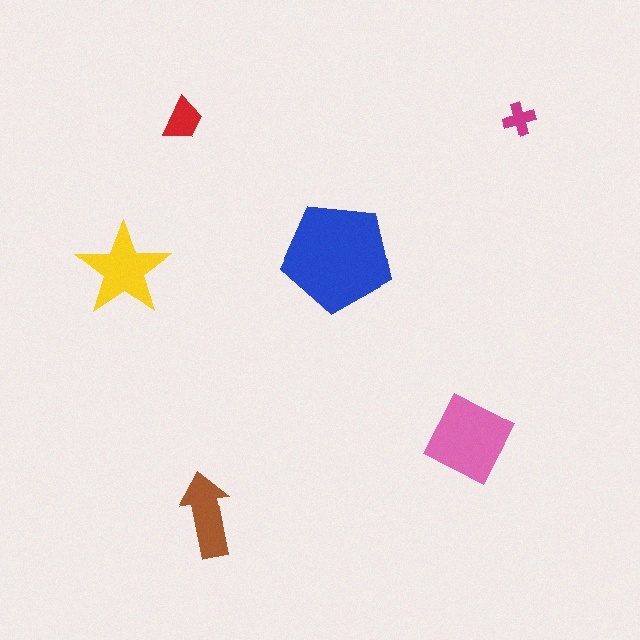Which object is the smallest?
The magenta cross.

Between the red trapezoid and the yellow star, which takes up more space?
The yellow star.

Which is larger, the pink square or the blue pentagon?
The blue pentagon.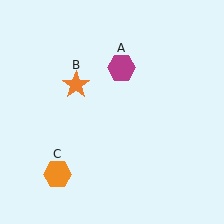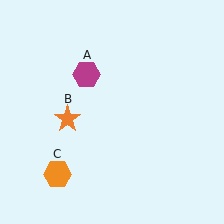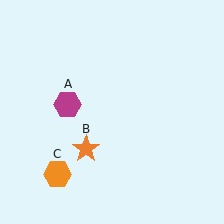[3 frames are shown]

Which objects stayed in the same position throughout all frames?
Orange hexagon (object C) remained stationary.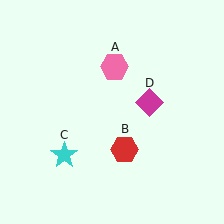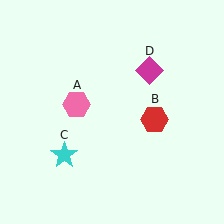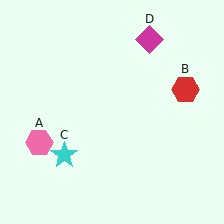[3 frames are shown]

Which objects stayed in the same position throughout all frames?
Cyan star (object C) remained stationary.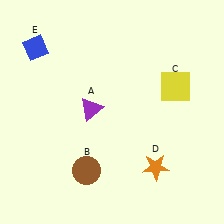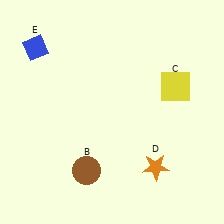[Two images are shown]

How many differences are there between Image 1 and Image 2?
There is 1 difference between the two images.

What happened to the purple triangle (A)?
The purple triangle (A) was removed in Image 2. It was in the top-left area of Image 1.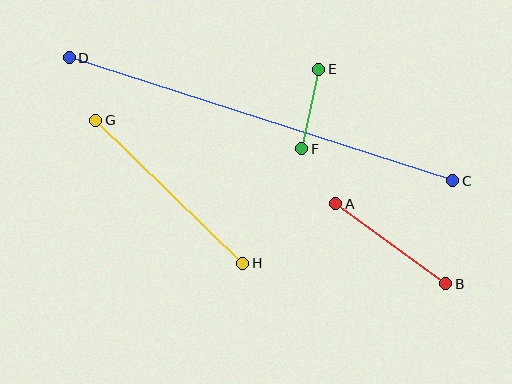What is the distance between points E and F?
The distance is approximately 81 pixels.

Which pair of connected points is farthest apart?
Points C and D are farthest apart.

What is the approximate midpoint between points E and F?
The midpoint is at approximately (310, 109) pixels.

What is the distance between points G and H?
The distance is approximately 205 pixels.